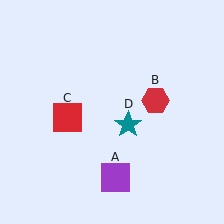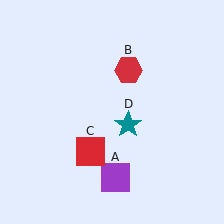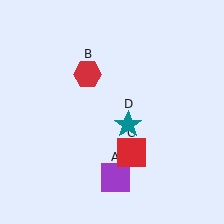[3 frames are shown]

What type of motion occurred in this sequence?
The red hexagon (object B), red square (object C) rotated counterclockwise around the center of the scene.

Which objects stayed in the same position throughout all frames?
Purple square (object A) and teal star (object D) remained stationary.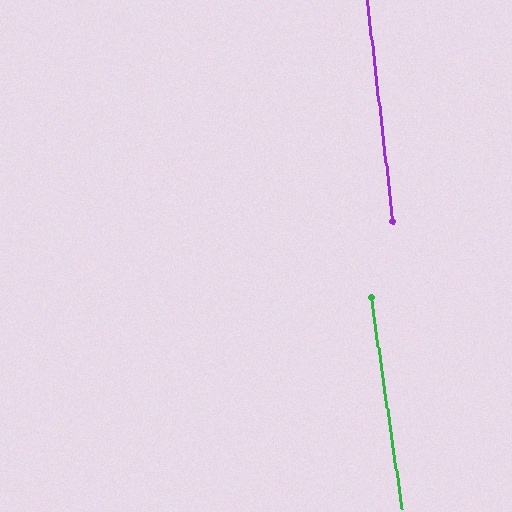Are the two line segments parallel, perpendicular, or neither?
Parallel — their directions differ by only 1.6°.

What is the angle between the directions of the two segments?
Approximately 2 degrees.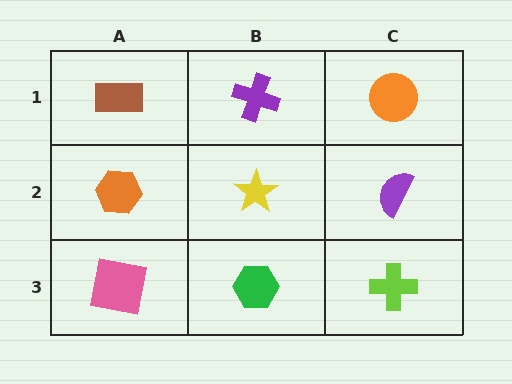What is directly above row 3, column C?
A purple semicircle.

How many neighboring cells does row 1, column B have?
3.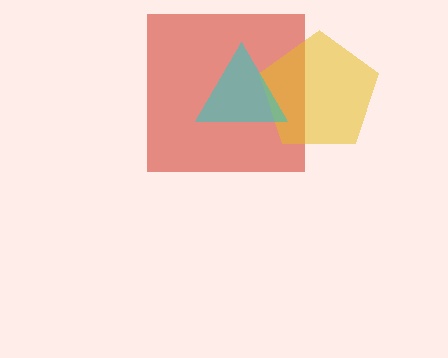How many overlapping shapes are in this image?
There are 3 overlapping shapes in the image.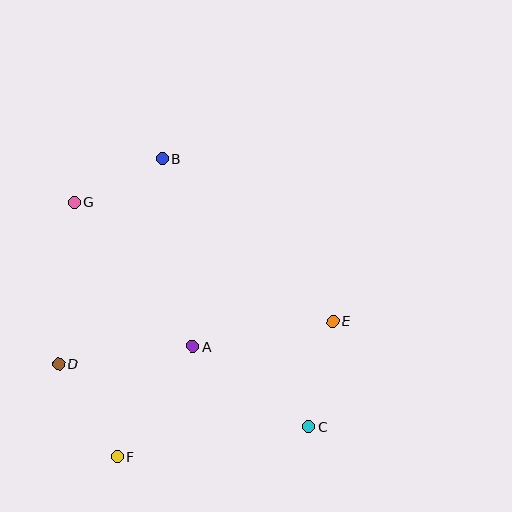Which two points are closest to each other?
Points B and G are closest to each other.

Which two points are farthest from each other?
Points C and G are farthest from each other.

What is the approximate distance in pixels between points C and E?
The distance between C and E is approximately 108 pixels.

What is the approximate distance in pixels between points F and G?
The distance between F and G is approximately 258 pixels.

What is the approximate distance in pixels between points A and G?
The distance between A and G is approximately 186 pixels.